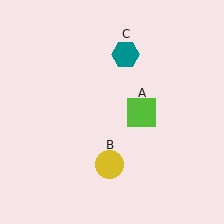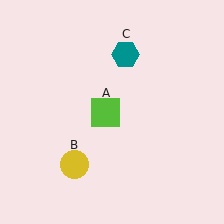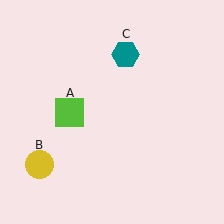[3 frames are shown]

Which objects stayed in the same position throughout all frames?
Teal hexagon (object C) remained stationary.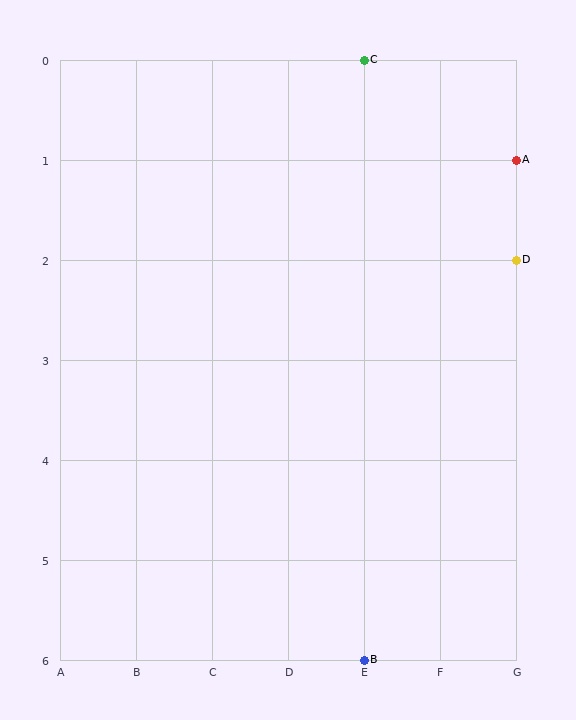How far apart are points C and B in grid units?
Points C and B are 6 rows apart.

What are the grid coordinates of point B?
Point B is at grid coordinates (E, 6).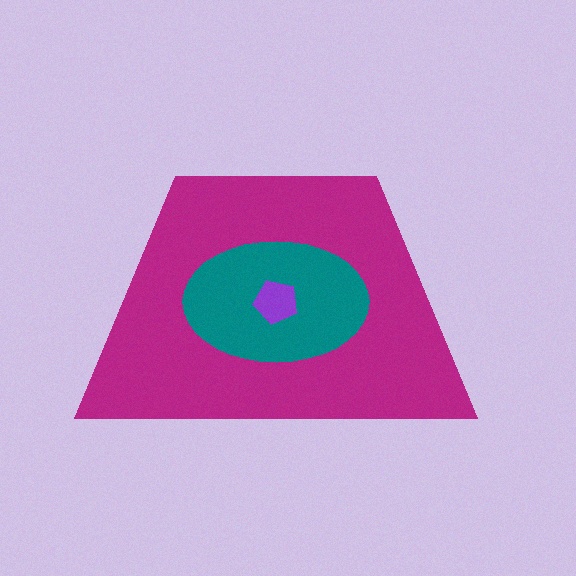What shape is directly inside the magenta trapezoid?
The teal ellipse.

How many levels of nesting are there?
3.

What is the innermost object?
The purple pentagon.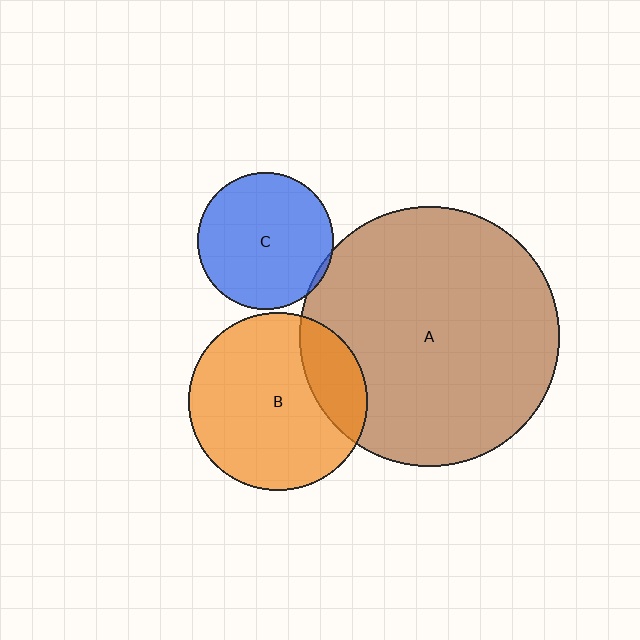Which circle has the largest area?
Circle A (brown).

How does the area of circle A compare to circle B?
Approximately 2.1 times.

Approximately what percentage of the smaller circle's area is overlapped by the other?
Approximately 20%.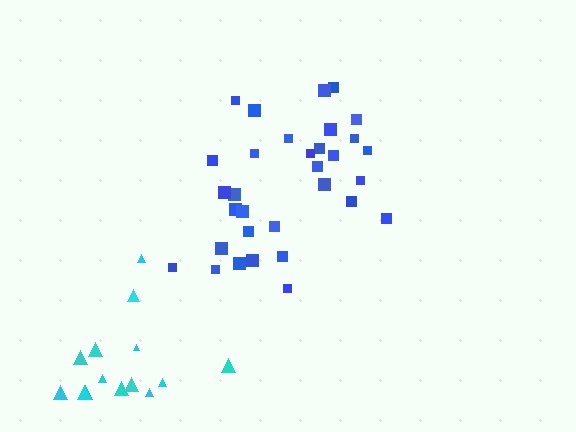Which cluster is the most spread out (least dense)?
Cyan.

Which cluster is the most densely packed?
Blue.